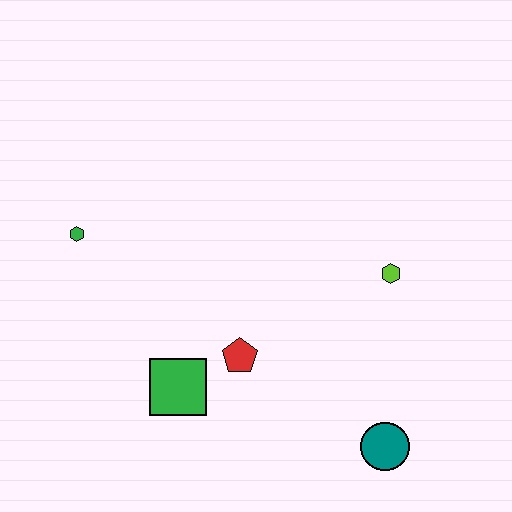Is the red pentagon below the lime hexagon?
Yes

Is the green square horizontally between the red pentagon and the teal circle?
No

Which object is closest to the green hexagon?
The green square is closest to the green hexagon.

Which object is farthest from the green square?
The lime hexagon is farthest from the green square.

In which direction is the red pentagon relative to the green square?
The red pentagon is to the right of the green square.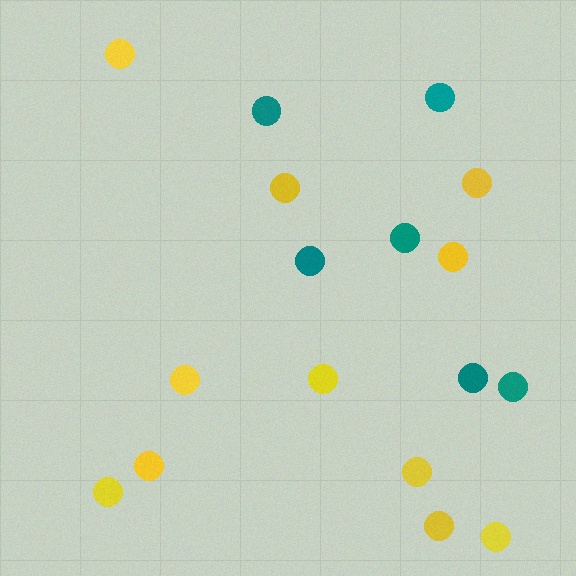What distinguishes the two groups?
There are 2 groups: one group of yellow circles (11) and one group of teal circles (6).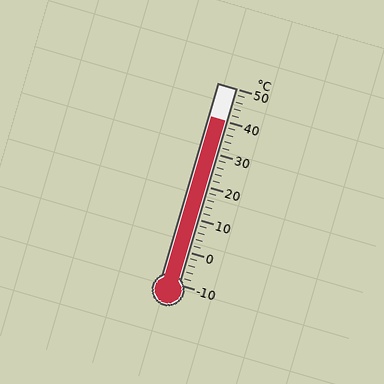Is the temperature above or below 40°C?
The temperature is at 40°C.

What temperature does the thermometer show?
The thermometer shows approximately 40°C.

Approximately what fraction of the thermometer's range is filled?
The thermometer is filled to approximately 85% of its range.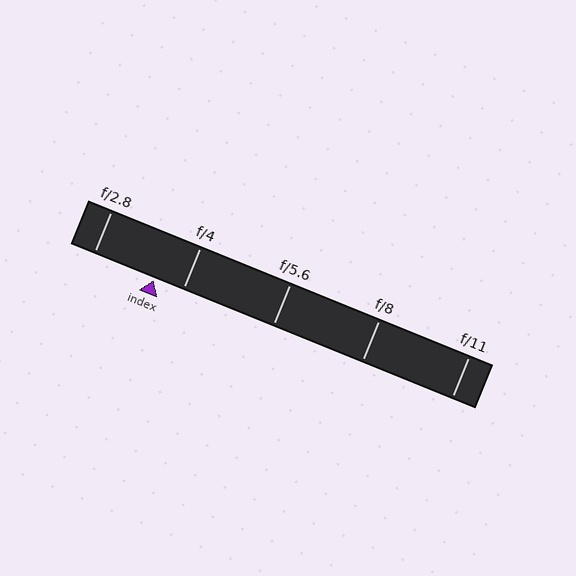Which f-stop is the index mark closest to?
The index mark is closest to f/4.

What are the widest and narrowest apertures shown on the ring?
The widest aperture shown is f/2.8 and the narrowest is f/11.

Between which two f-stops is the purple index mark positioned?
The index mark is between f/2.8 and f/4.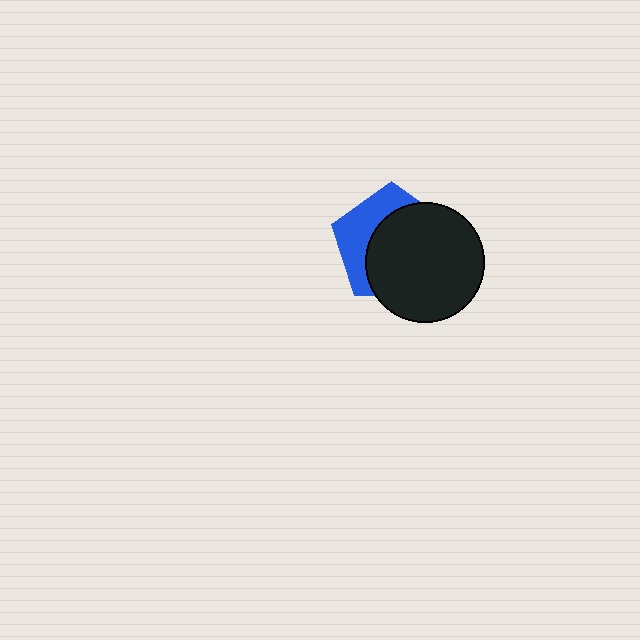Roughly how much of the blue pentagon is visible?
A small part of it is visible (roughly 37%).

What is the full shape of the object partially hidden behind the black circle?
The partially hidden object is a blue pentagon.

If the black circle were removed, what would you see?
You would see the complete blue pentagon.